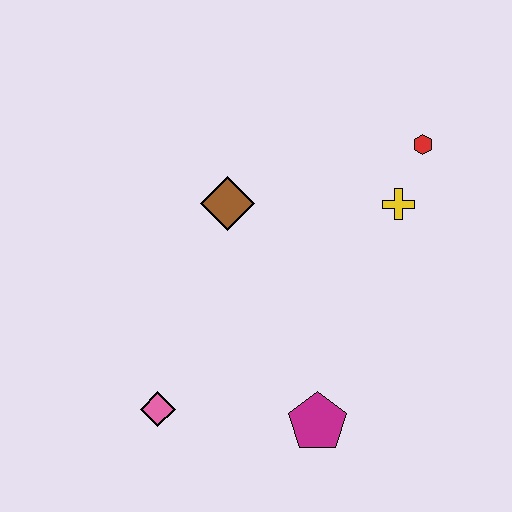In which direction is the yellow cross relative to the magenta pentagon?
The yellow cross is above the magenta pentagon.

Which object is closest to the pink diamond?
The magenta pentagon is closest to the pink diamond.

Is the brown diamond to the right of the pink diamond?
Yes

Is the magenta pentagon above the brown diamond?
No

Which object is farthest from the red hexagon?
The pink diamond is farthest from the red hexagon.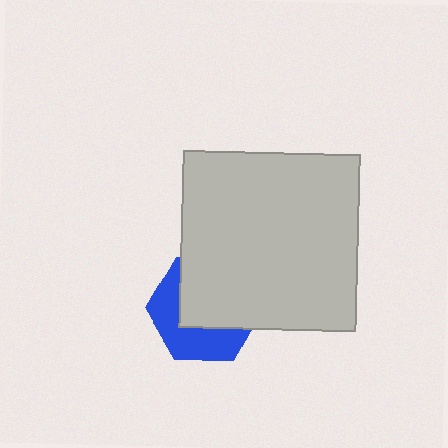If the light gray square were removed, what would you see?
You would see the complete blue hexagon.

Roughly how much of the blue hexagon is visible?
A small part of it is visible (roughly 44%).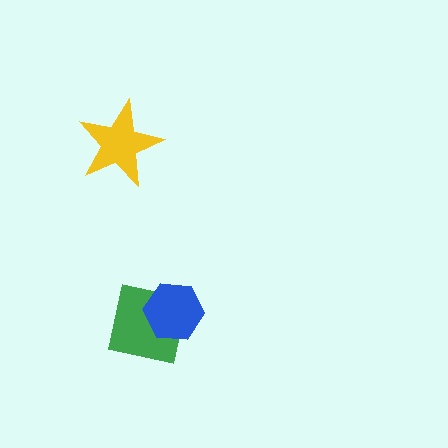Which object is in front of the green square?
The blue hexagon is in front of the green square.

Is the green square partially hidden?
Yes, it is partially covered by another shape.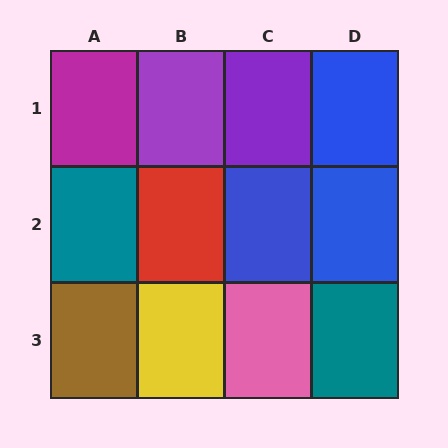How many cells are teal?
2 cells are teal.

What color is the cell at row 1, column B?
Purple.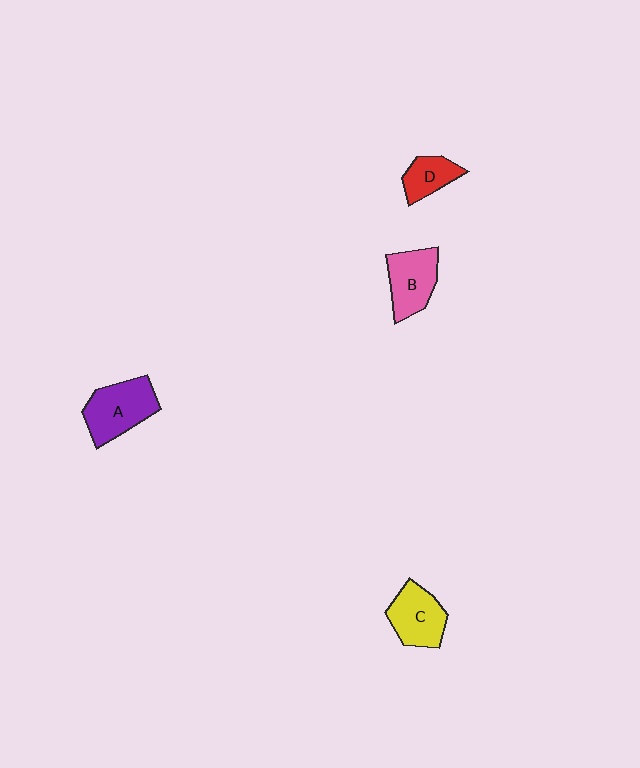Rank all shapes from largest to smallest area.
From largest to smallest: A (purple), B (pink), C (yellow), D (red).